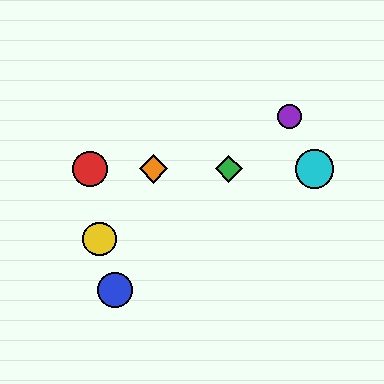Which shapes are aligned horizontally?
The red circle, the green diamond, the orange diamond, the cyan circle are aligned horizontally.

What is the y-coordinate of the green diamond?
The green diamond is at y≈169.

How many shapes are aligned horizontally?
4 shapes (the red circle, the green diamond, the orange diamond, the cyan circle) are aligned horizontally.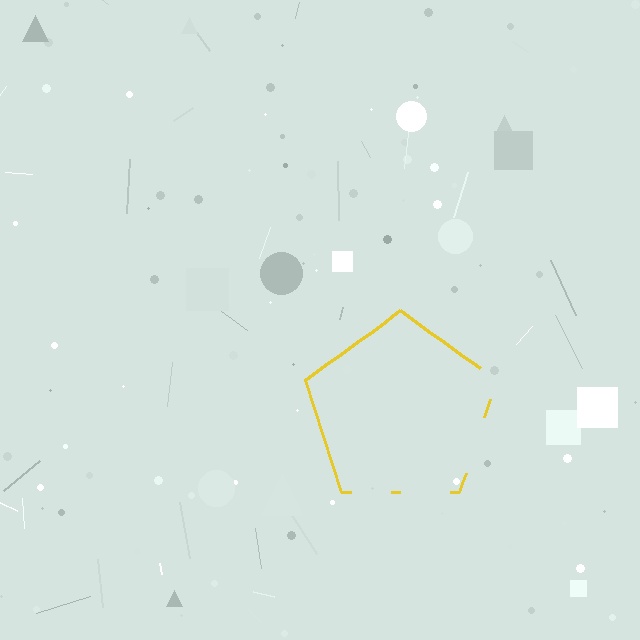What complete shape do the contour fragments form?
The contour fragments form a pentagon.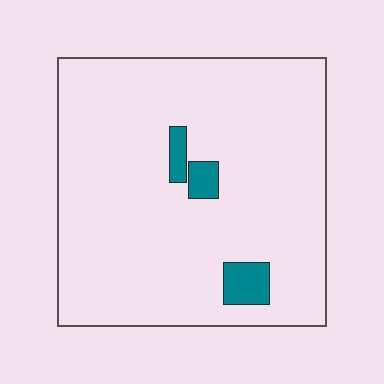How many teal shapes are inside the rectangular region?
3.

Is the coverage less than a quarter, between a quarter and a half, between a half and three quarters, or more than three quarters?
Less than a quarter.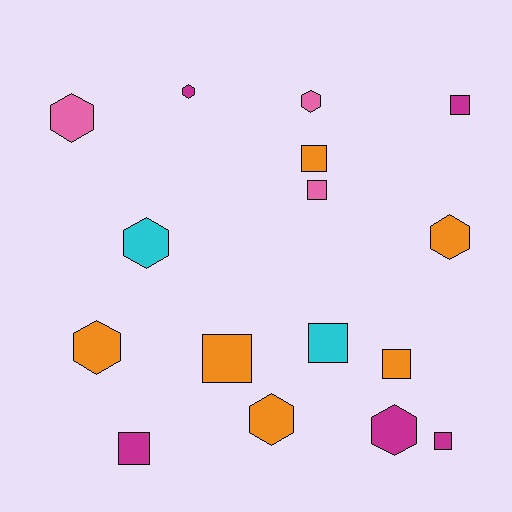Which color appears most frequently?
Orange, with 6 objects.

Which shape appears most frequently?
Square, with 8 objects.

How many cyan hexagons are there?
There is 1 cyan hexagon.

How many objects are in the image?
There are 16 objects.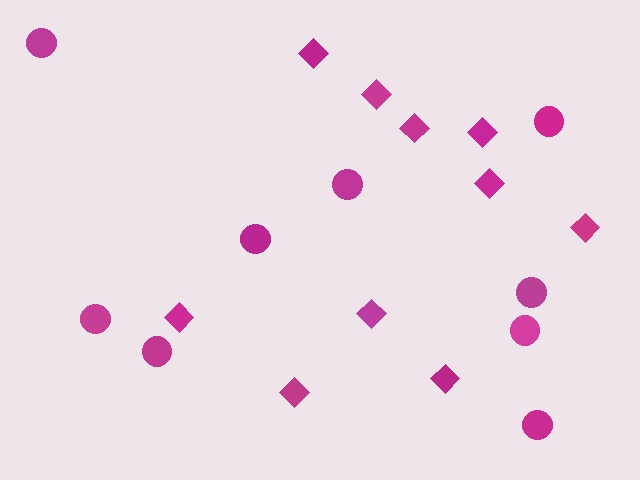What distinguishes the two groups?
There are 2 groups: one group of diamonds (10) and one group of circles (9).